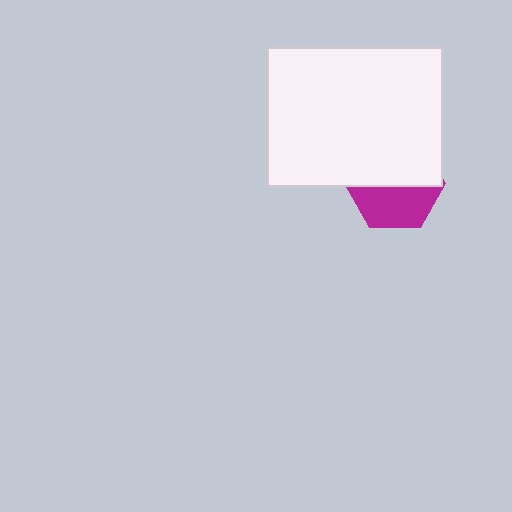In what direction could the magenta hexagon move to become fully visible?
The magenta hexagon could move down. That would shift it out from behind the white rectangle entirely.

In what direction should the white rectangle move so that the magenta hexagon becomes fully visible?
The white rectangle should move up. That is the shortest direction to clear the overlap and leave the magenta hexagon fully visible.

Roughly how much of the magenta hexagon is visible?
A small part of it is visible (roughly 44%).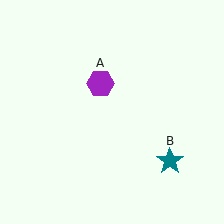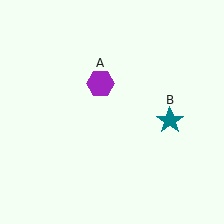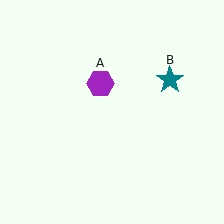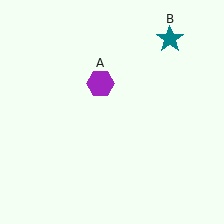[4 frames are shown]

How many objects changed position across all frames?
1 object changed position: teal star (object B).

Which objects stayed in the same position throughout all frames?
Purple hexagon (object A) remained stationary.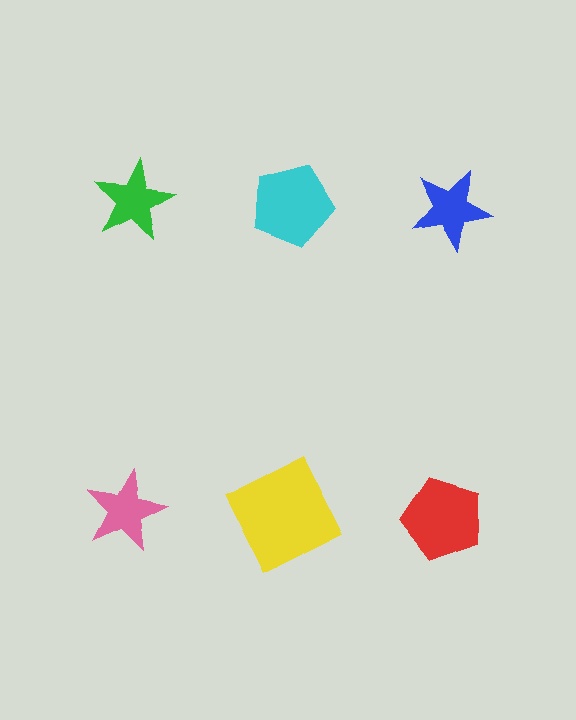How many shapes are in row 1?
3 shapes.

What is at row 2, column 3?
A red pentagon.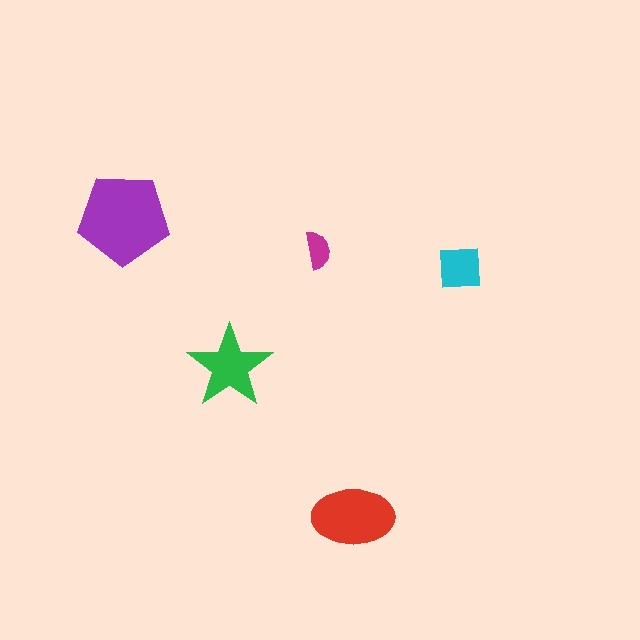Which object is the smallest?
The magenta semicircle.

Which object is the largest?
The purple pentagon.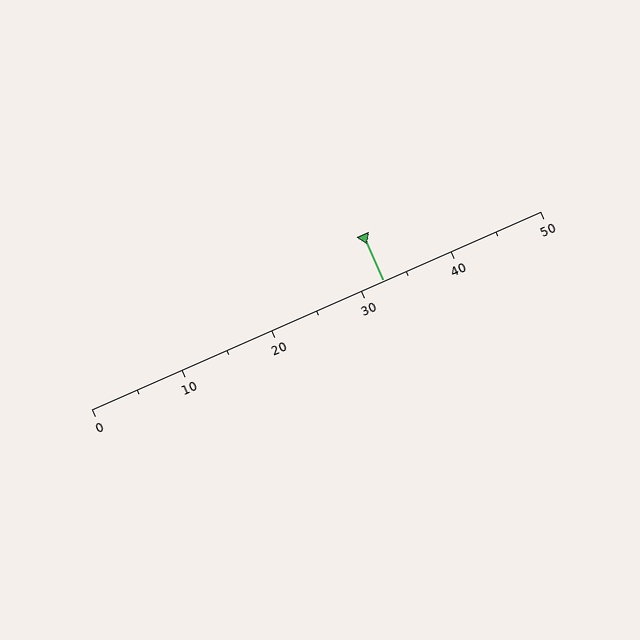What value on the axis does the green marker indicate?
The marker indicates approximately 32.5.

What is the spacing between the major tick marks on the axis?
The major ticks are spaced 10 apart.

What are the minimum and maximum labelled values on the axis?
The axis runs from 0 to 50.